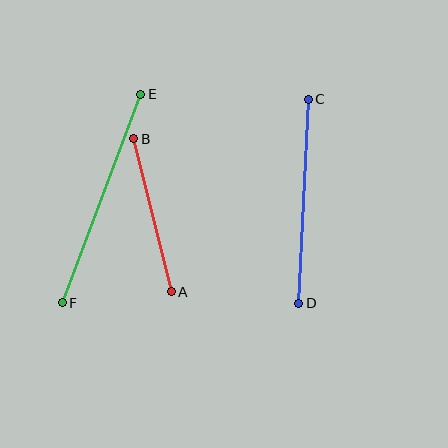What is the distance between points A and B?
The distance is approximately 158 pixels.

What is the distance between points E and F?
The distance is approximately 223 pixels.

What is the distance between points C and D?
The distance is approximately 204 pixels.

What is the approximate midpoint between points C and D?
The midpoint is at approximately (304, 201) pixels.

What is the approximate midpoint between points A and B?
The midpoint is at approximately (152, 215) pixels.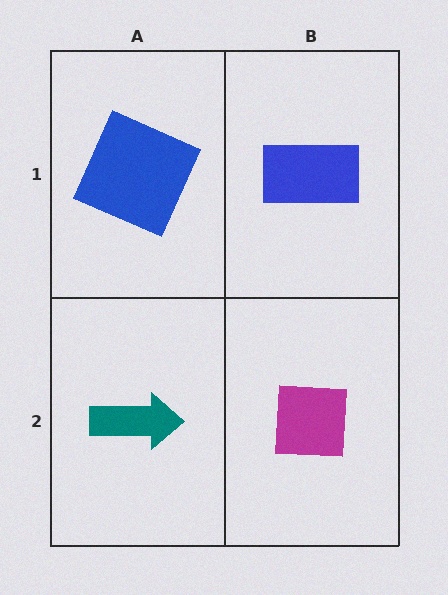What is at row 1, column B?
A blue rectangle.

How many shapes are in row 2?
2 shapes.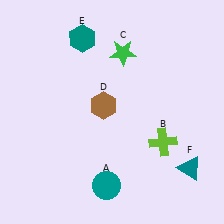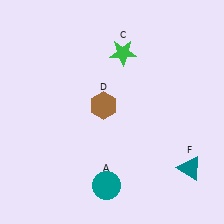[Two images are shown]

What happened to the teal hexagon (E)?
The teal hexagon (E) was removed in Image 2. It was in the top-left area of Image 1.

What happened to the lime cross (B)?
The lime cross (B) was removed in Image 2. It was in the bottom-right area of Image 1.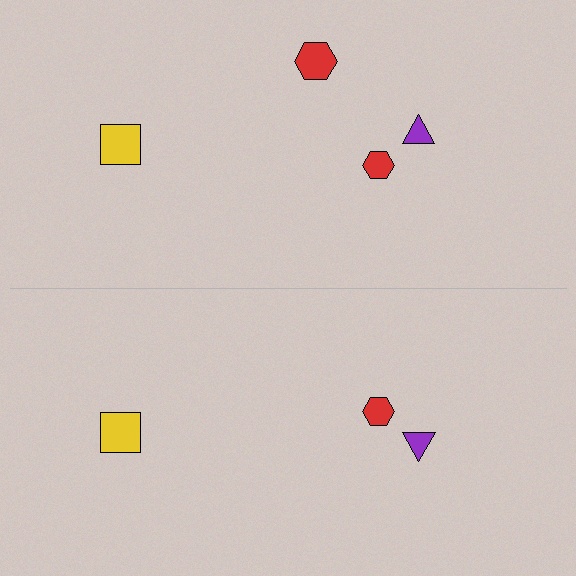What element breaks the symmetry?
A red hexagon is missing from the bottom side.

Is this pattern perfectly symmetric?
No, the pattern is not perfectly symmetric. A red hexagon is missing from the bottom side.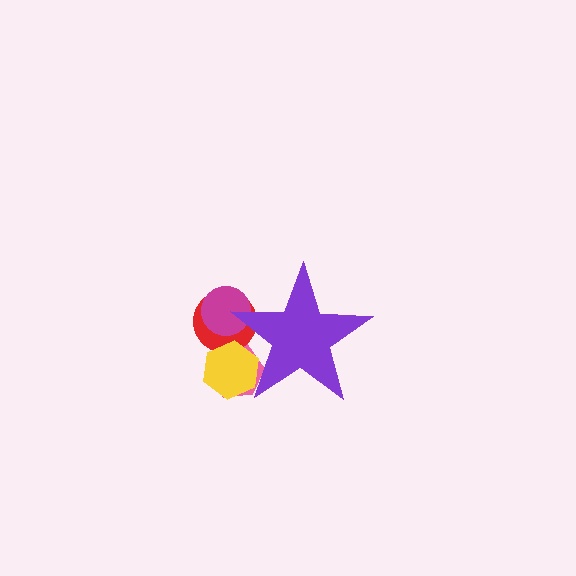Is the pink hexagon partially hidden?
Yes, the pink hexagon is partially hidden behind the purple star.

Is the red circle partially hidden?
Yes, the red circle is partially hidden behind the purple star.